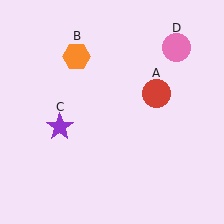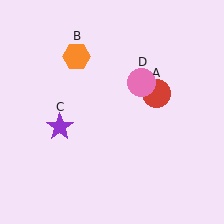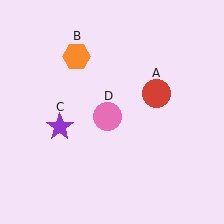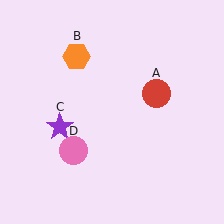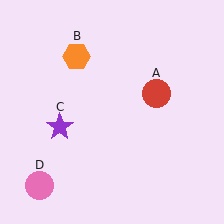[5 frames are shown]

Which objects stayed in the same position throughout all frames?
Red circle (object A) and orange hexagon (object B) and purple star (object C) remained stationary.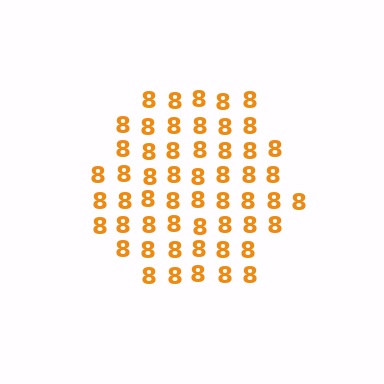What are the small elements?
The small elements are digit 8's.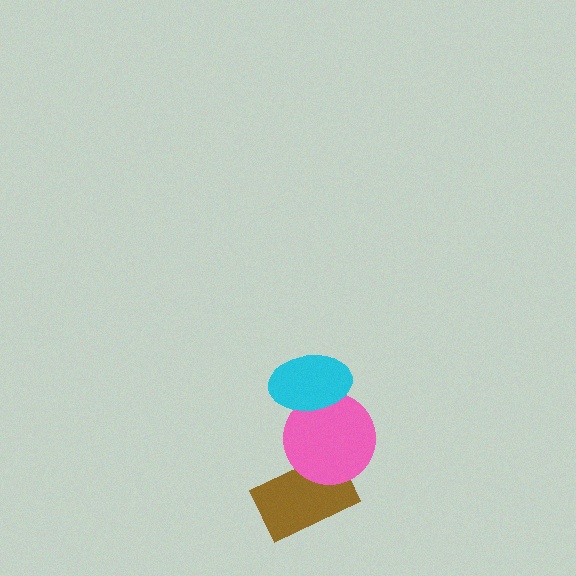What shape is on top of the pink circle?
The cyan ellipse is on top of the pink circle.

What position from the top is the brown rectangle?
The brown rectangle is 3rd from the top.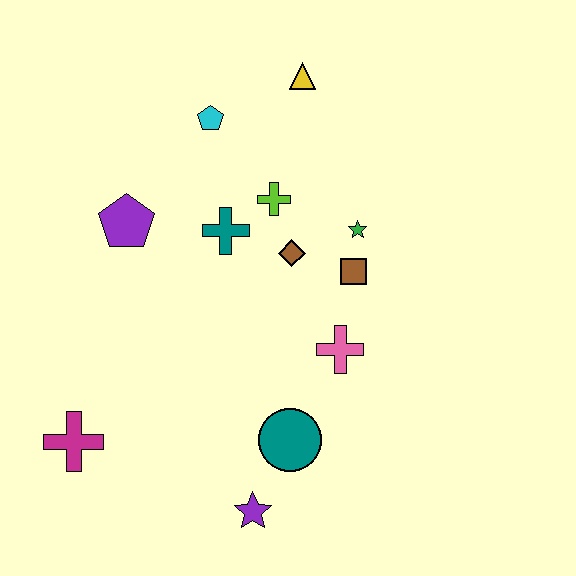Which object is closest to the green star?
The brown square is closest to the green star.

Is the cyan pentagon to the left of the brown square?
Yes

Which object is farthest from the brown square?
The magenta cross is farthest from the brown square.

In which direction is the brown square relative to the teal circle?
The brown square is above the teal circle.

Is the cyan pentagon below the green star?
No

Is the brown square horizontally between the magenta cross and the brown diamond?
No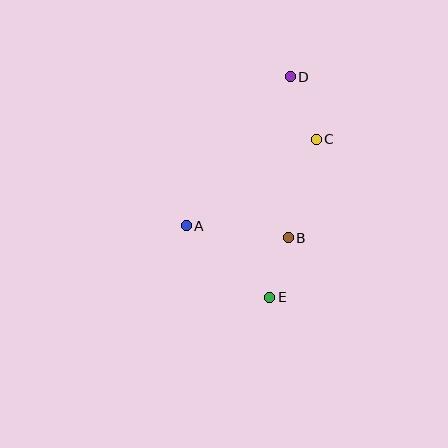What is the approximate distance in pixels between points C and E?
The distance between C and E is approximately 165 pixels.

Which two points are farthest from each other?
Points D and E are farthest from each other.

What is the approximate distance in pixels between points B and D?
The distance between B and D is approximately 161 pixels.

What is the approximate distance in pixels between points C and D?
The distance between C and D is approximately 68 pixels.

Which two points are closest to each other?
Points B and E are closest to each other.